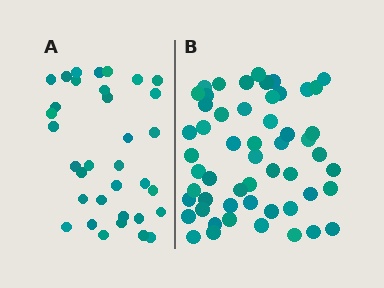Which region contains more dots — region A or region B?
Region B (the right region) has more dots.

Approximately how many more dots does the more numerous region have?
Region B has approximately 20 more dots than region A.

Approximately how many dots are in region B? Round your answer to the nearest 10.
About 50 dots. (The exact count is 54, which rounds to 50.)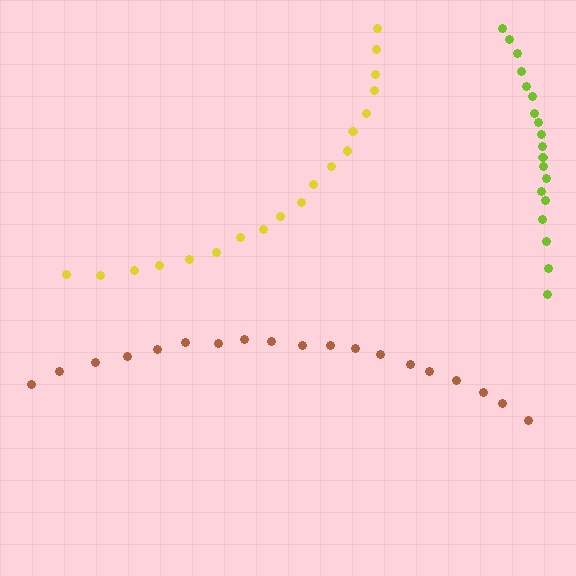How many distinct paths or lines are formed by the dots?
There are 3 distinct paths.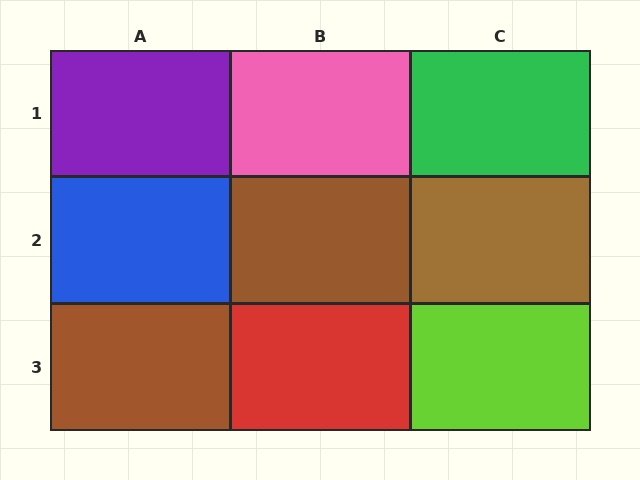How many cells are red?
1 cell is red.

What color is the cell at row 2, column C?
Brown.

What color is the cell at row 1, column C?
Green.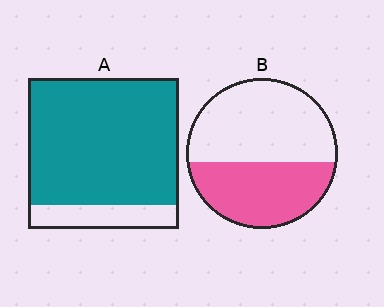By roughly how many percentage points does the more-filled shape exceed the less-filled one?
By roughly 40 percentage points (A over B).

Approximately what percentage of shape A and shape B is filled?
A is approximately 85% and B is approximately 45%.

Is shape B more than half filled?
No.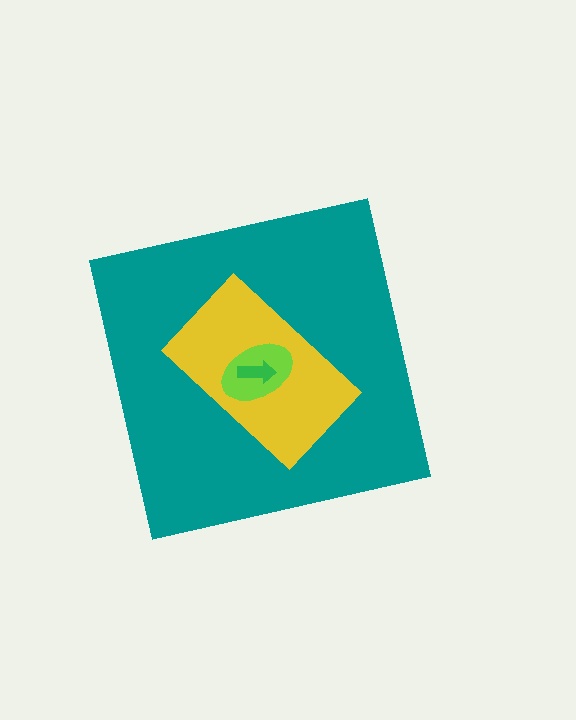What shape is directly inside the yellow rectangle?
The lime ellipse.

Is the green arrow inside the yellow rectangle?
Yes.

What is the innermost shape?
The green arrow.